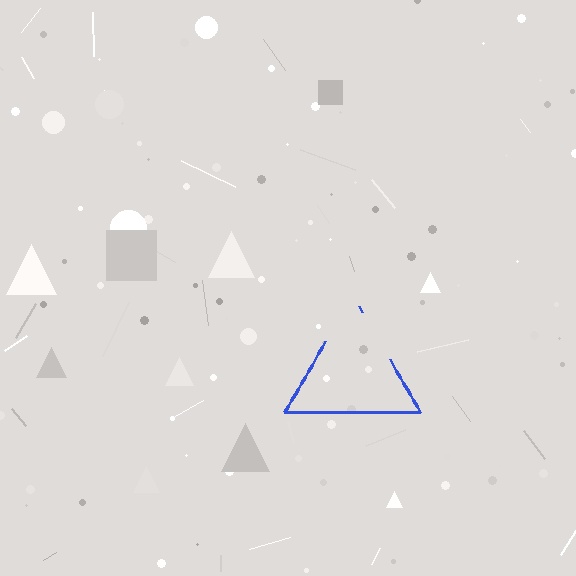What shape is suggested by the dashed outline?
The dashed outline suggests a triangle.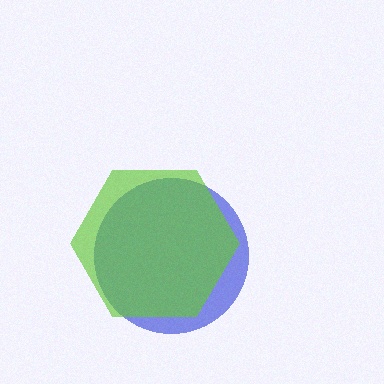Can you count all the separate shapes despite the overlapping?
Yes, there are 2 separate shapes.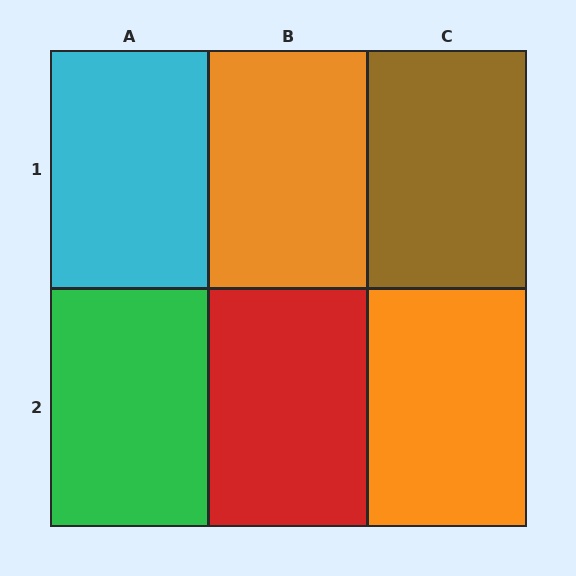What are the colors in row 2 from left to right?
Green, red, orange.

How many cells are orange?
2 cells are orange.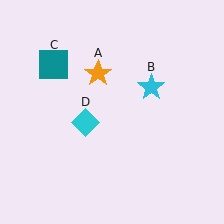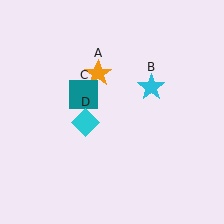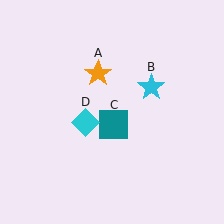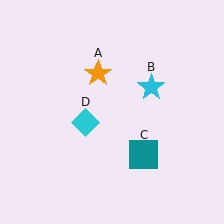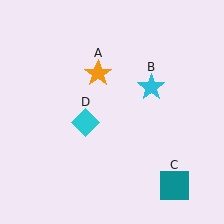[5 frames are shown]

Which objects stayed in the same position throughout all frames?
Orange star (object A) and cyan star (object B) and cyan diamond (object D) remained stationary.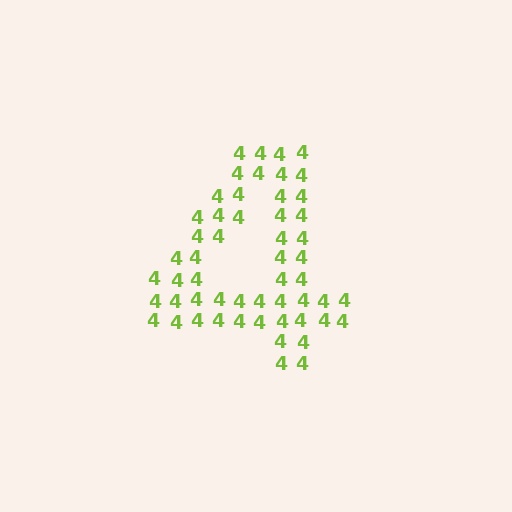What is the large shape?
The large shape is the digit 4.